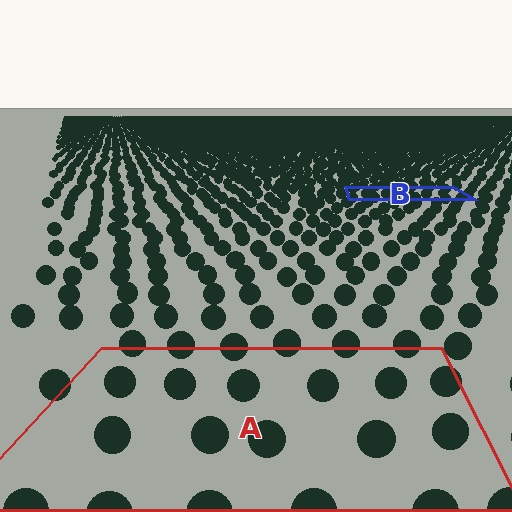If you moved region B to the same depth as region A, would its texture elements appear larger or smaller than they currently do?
They would appear larger. At a closer depth, the same texture elements are projected at a bigger on-screen size.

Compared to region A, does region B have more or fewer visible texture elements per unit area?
Region B has more texture elements per unit area — they are packed more densely because it is farther away.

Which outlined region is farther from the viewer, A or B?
Region B is farther from the viewer — the texture elements inside it appear smaller and more densely packed.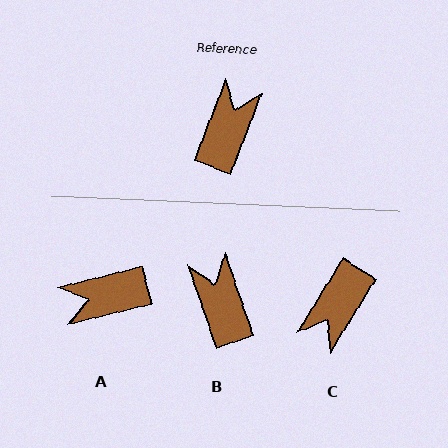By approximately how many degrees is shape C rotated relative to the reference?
Approximately 169 degrees counter-clockwise.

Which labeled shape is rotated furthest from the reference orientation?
C, about 169 degrees away.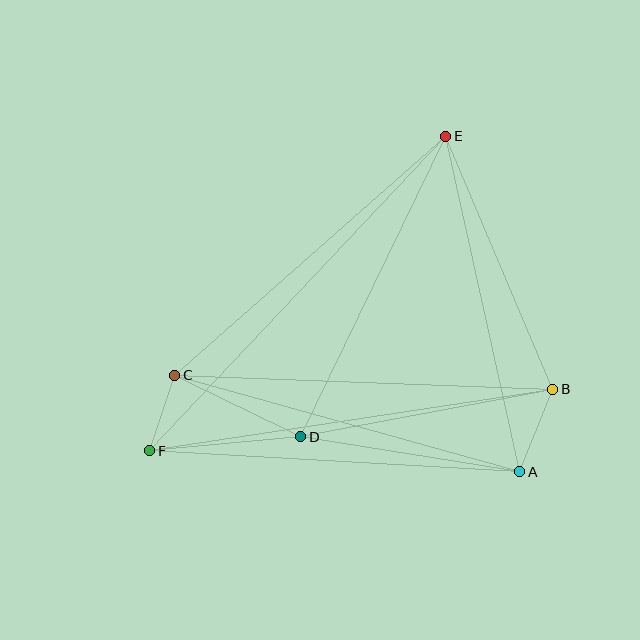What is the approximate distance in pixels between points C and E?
The distance between C and E is approximately 362 pixels.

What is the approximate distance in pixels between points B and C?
The distance between B and C is approximately 379 pixels.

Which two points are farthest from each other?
Points E and F are farthest from each other.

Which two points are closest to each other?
Points C and F are closest to each other.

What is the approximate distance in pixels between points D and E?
The distance between D and E is approximately 334 pixels.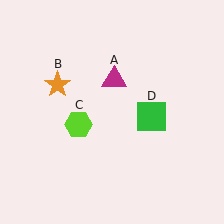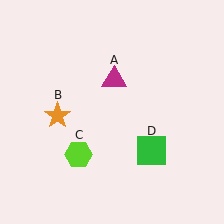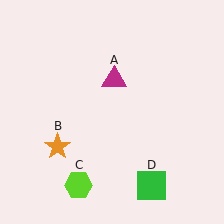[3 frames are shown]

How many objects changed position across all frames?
3 objects changed position: orange star (object B), lime hexagon (object C), green square (object D).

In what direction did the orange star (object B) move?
The orange star (object B) moved down.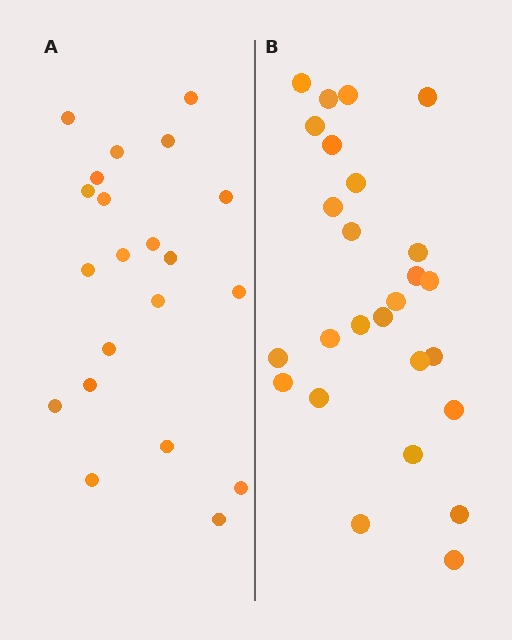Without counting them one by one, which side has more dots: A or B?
Region B (the right region) has more dots.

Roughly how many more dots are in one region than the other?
Region B has about 5 more dots than region A.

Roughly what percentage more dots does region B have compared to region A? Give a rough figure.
About 25% more.